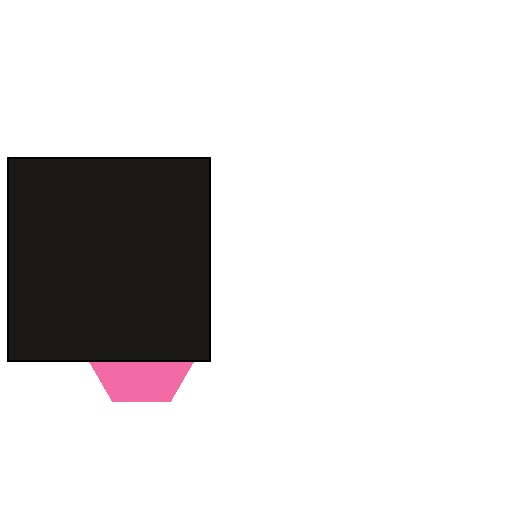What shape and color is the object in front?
The object in front is a black rectangle.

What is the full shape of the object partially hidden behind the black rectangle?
The partially hidden object is a pink hexagon.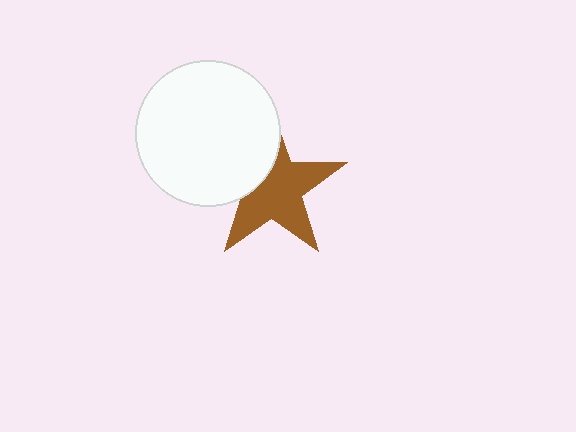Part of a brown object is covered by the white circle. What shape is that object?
It is a star.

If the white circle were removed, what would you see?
You would see the complete brown star.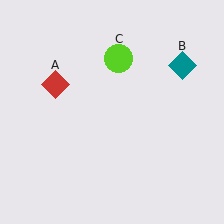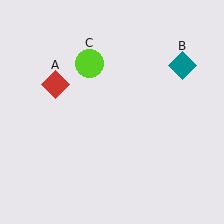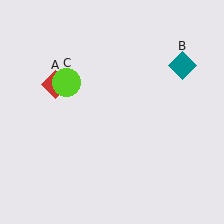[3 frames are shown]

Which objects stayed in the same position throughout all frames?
Red diamond (object A) and teal diamond (object B) remained stationary.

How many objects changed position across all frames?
1 object changed position: lime circle (object C).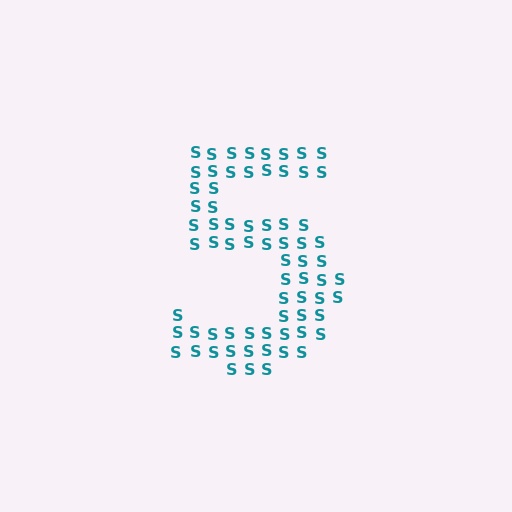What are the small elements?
The small elements are letter S's.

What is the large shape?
The large shape is the digit 5.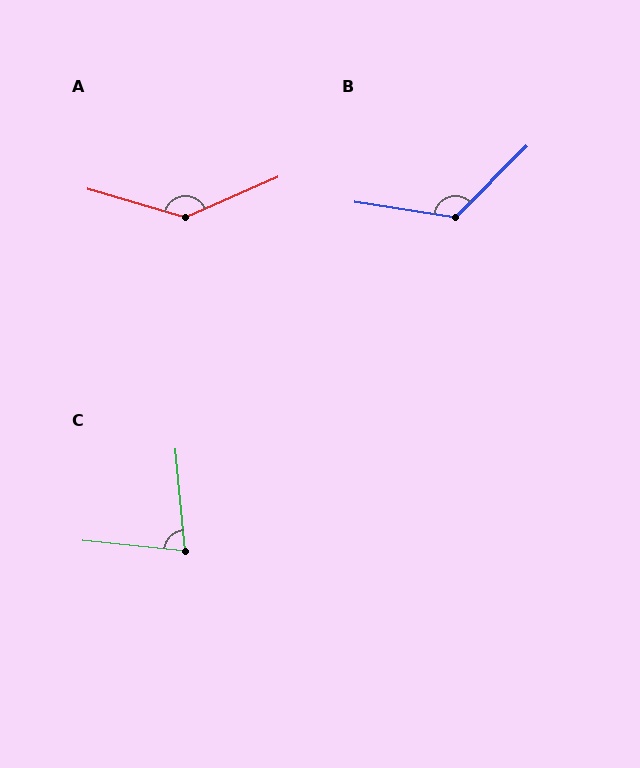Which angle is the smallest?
C, at approximately 79 degrees.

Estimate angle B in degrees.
Approximately 126 degrees.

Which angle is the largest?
A, at approximately 140 degrees.